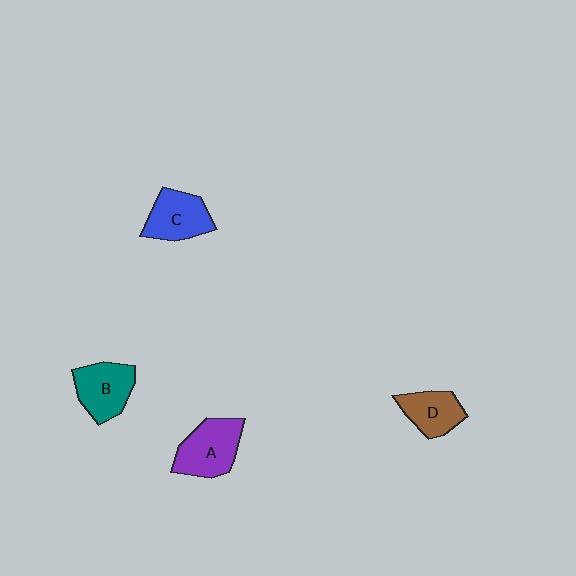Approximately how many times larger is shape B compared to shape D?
Approximately 1.2 times.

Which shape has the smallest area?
Shape D (brown).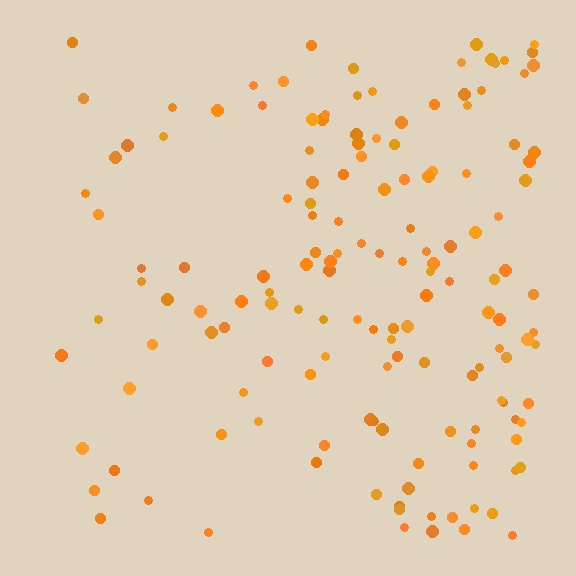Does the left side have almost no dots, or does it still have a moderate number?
Still a moderate number, just noticeably fewer than the right.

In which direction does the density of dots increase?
From left to right, with the right side densest.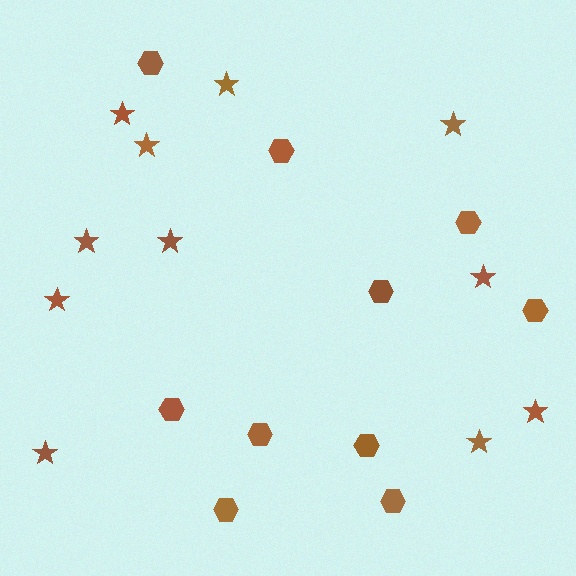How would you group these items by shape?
There are 2 groups: one group of hexagons (10) and one group of stars (11).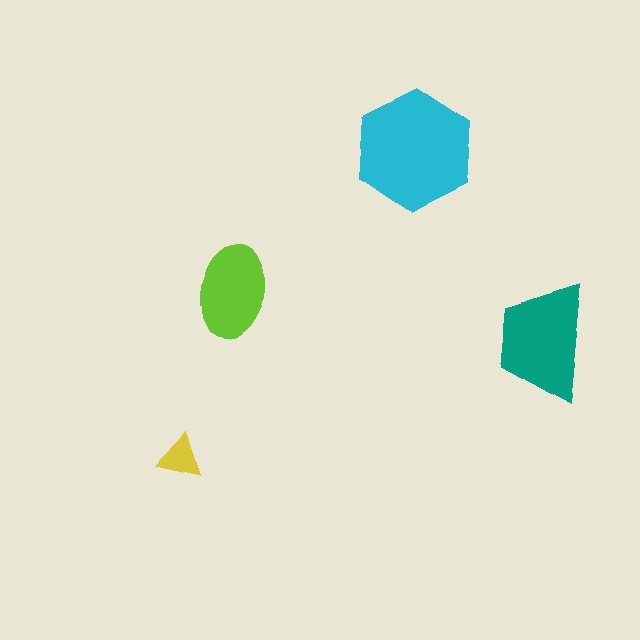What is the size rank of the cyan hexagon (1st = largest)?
1st.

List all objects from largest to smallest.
The cyan hexagon, the teal trapezoid, the lime ellipse, the yellow triangle.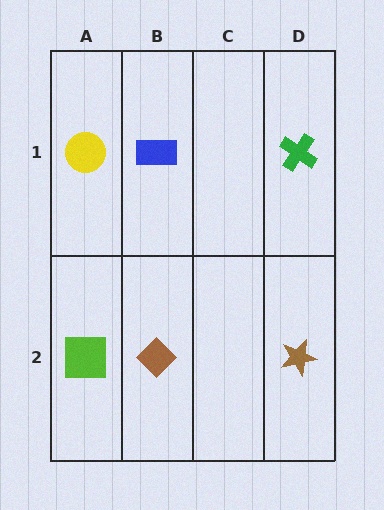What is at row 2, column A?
A lime square.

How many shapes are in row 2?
3 shapes.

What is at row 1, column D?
A green cross.